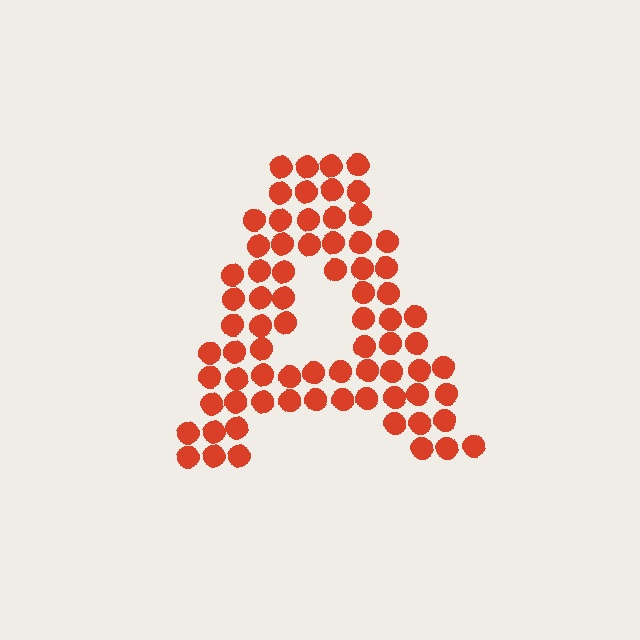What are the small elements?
The small elements are circles.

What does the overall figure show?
The overall figure shows the letter A.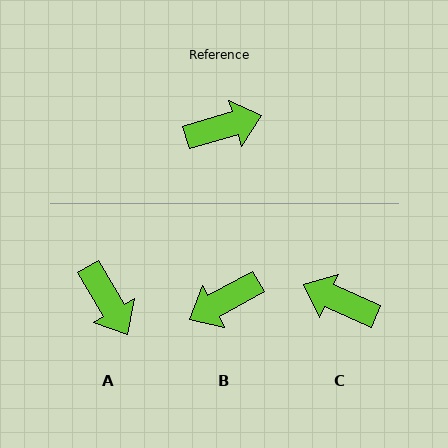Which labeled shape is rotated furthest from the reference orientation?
B, about 167 degrees away.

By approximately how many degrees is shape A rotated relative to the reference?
Approximately 76 degrees clockwise.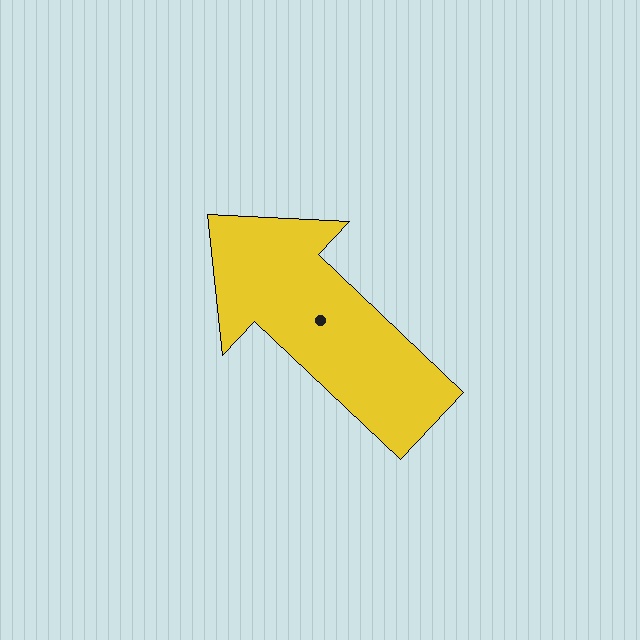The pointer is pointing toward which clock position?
Roughly 10 o'clock.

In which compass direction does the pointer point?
Northwest.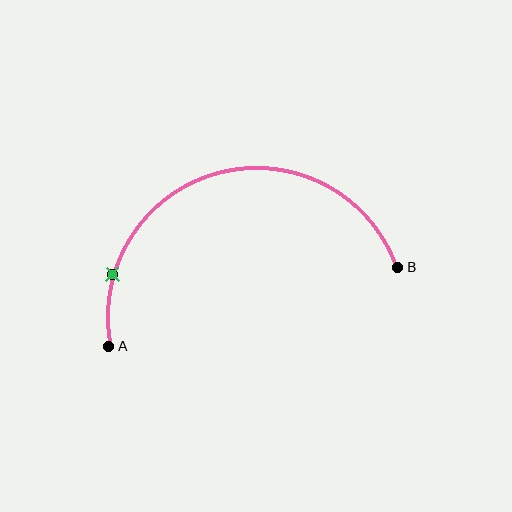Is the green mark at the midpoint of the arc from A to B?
No. The green mark lies on the arc but is closer to endpoint A. The arc midpoint would be at the point on the curve equidistant along the arc from both A and B.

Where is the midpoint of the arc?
The arc midpoint is the point on the curve farthest from the straight line joining A and B. It sits above that line.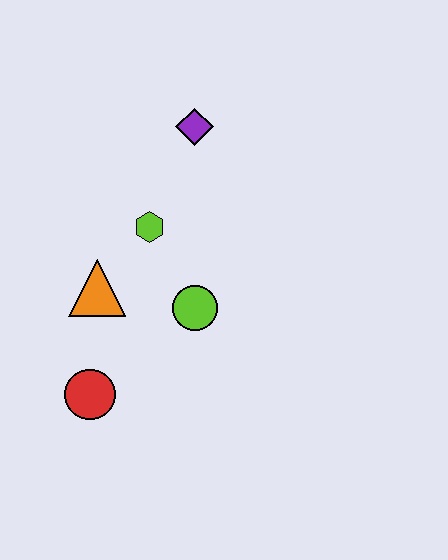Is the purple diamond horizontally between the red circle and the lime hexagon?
No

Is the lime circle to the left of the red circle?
No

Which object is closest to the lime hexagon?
The orange triangle is closest to the lime hexagon.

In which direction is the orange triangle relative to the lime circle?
The orange triangle is to the left of the lime circle.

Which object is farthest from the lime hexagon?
The red circle is farthest from the lime hexagon.